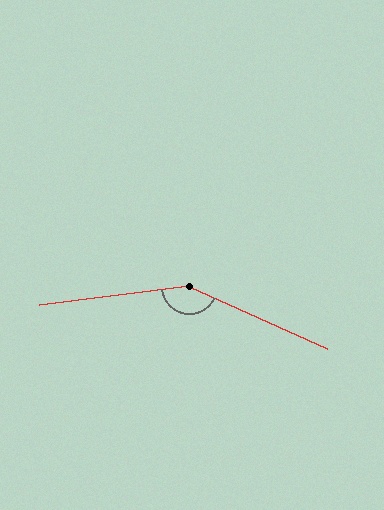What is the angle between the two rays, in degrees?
Approximately 149 degrees.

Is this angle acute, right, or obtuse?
It is obtuse.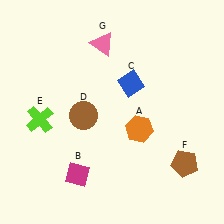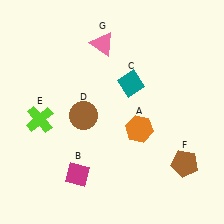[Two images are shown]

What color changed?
The diamond (C) changed from blue in Image 1 to teal in Image 2.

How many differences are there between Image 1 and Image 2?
There is 1 difference between the two images.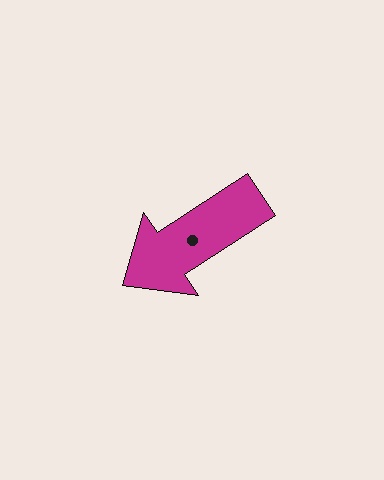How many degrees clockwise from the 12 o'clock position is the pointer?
Approximately 237 degrees.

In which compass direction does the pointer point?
Southwest.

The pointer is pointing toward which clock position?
Roughly 8 o'clock.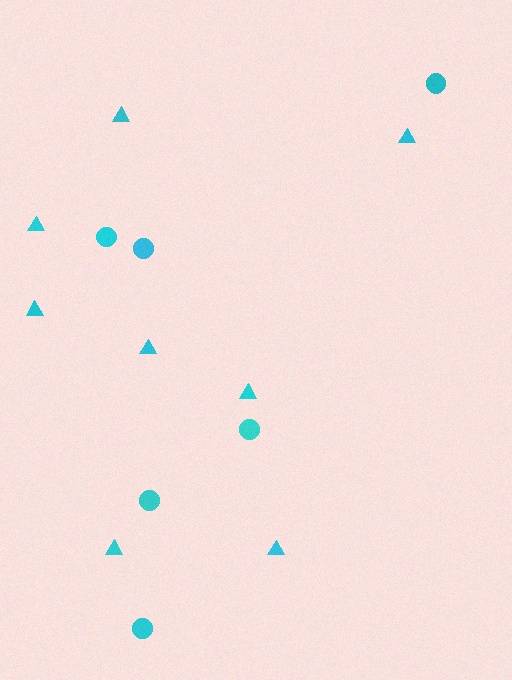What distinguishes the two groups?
There are 2 groups: one group of triangles (8) and one group of circles (6).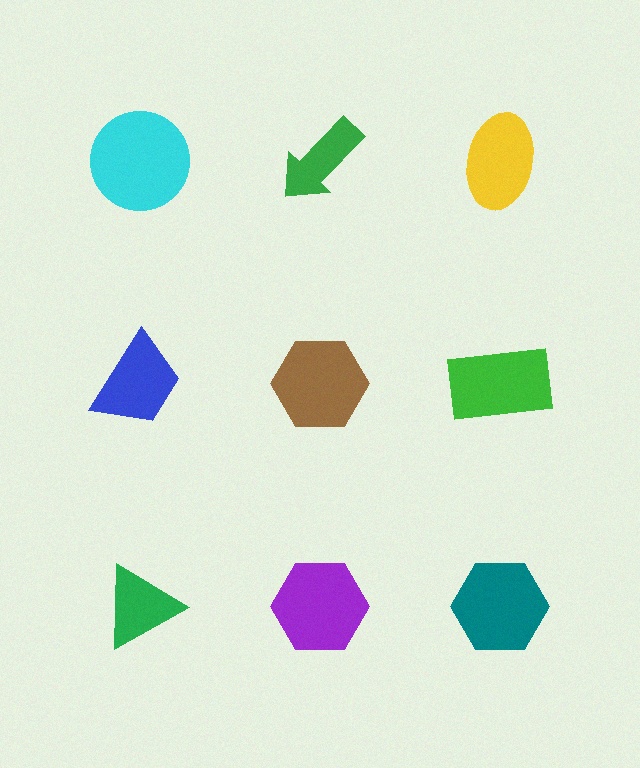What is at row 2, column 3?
A green rectangle.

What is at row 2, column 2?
A brown hexagon.